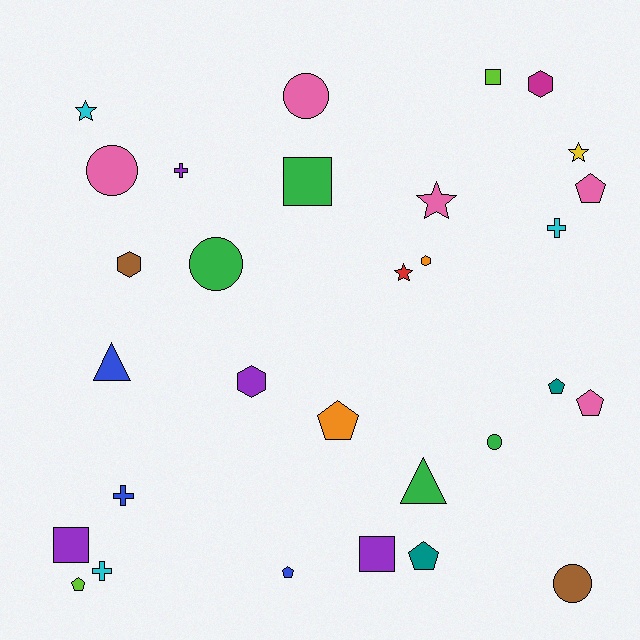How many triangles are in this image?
There are 2 triangles.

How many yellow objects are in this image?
There is 1 yellow object.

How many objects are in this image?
There are 30 objects.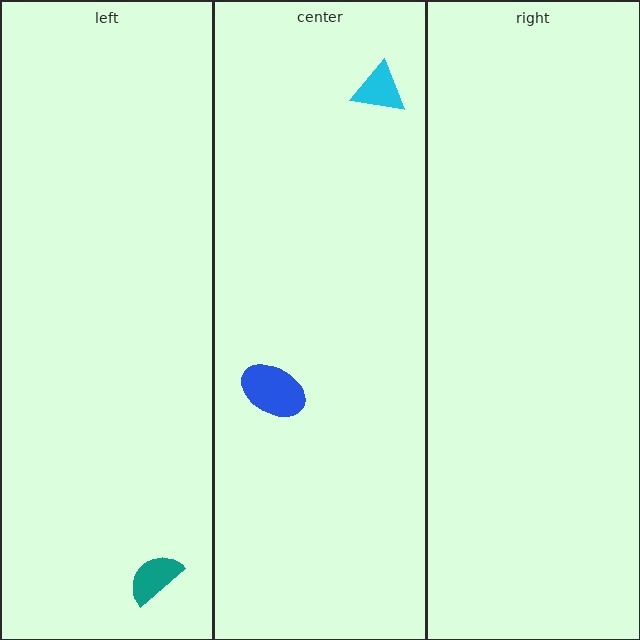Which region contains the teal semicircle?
The left region.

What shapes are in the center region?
The blue ellipse, the cyan triangle.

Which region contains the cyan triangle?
The center region.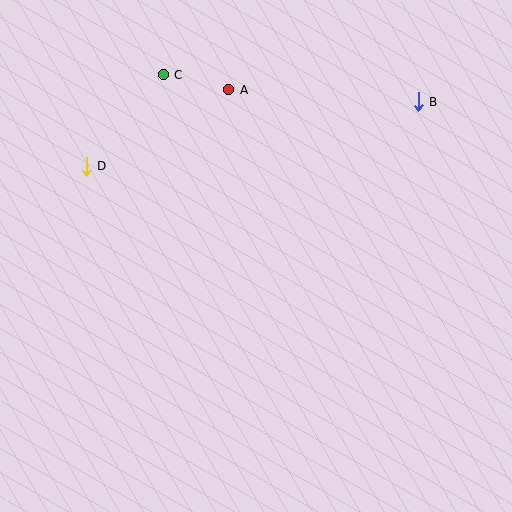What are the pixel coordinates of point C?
Point C is at (163, 75).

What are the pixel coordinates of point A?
Point A is at (229, 90).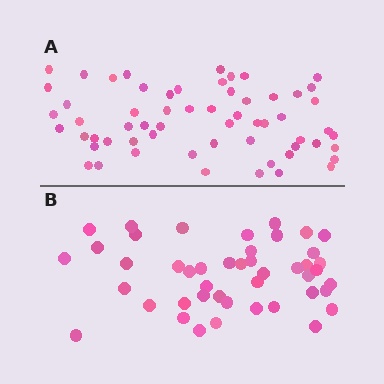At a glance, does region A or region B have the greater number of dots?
Region A (the top region) has more dots.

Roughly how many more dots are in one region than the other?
Region A has approximately 15 more dots than region B.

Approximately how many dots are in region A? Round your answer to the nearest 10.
About 60 dots.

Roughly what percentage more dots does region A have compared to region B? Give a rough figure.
About 35% more.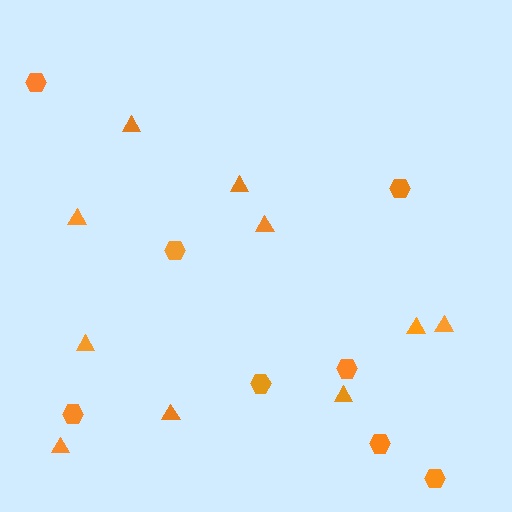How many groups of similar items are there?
There are 2 groups: one group of triangles (10) and one group of hexagons (8).